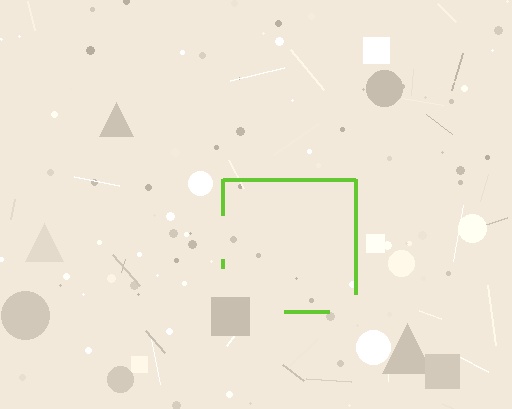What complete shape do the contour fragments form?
The contour fragments form a square.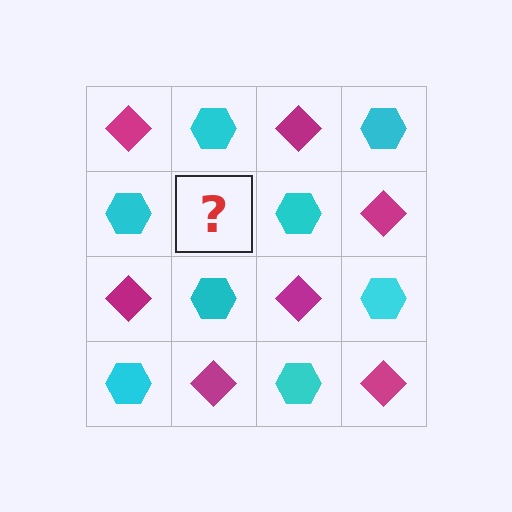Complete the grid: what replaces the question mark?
The question mark should be replaced with a magenta diamond.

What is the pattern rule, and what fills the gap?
The rule is that it alternates magenta diamond and cyan hexagon in a checkerboard pattern. The gap should be filled with a magenta diamond.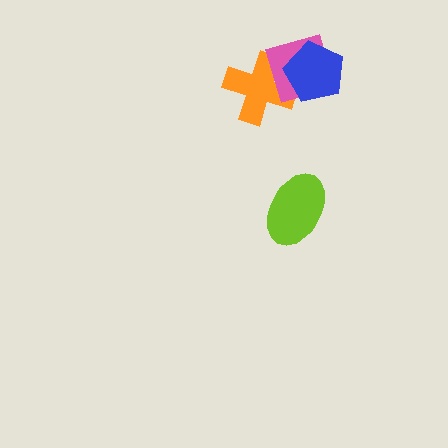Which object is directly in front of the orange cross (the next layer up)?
The pink square is directly in front of the orange cross.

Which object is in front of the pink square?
The blue pentagon is in front of the pink square.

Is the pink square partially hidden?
Yes, it is partially covered by another shape.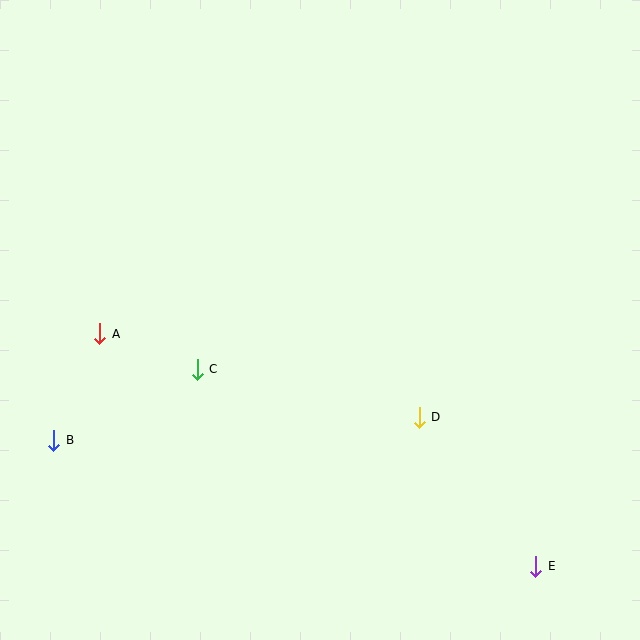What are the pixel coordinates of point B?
Point B is at (54, 440).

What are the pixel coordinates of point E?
Point E is at (536, 566).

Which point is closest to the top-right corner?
Point D is closest to the top-right corner.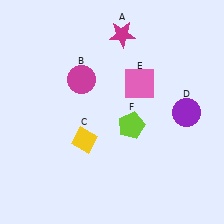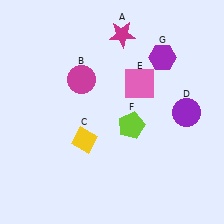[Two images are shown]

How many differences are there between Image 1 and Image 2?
There is 1 difference between the two images.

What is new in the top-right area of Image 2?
A purple hexagon (G) was added in the top-right area of Image 2.